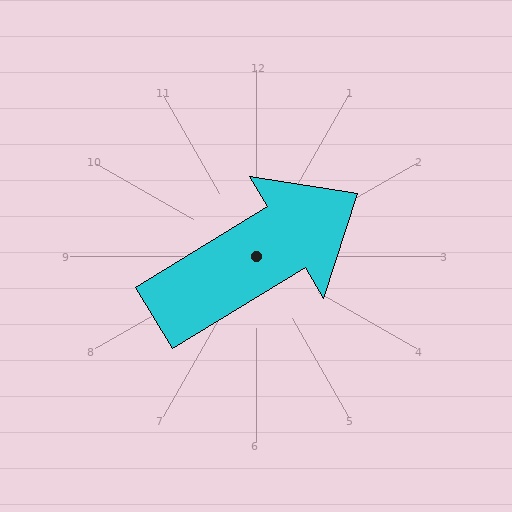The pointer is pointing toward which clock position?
Roughly 2 o'clock.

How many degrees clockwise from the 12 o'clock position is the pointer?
Approximately 58 degrees.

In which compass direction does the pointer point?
Northeast.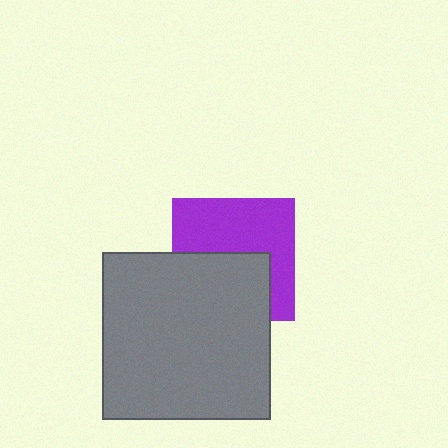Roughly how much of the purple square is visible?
About half of it is visible (roughly 54%).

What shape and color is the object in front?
The object in front is a gray square.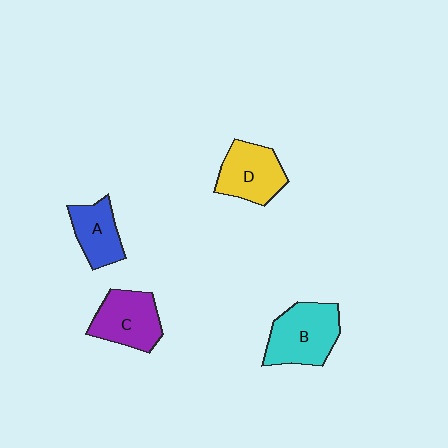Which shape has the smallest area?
Shape A (blue).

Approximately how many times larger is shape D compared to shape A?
Approximately 1.2 times.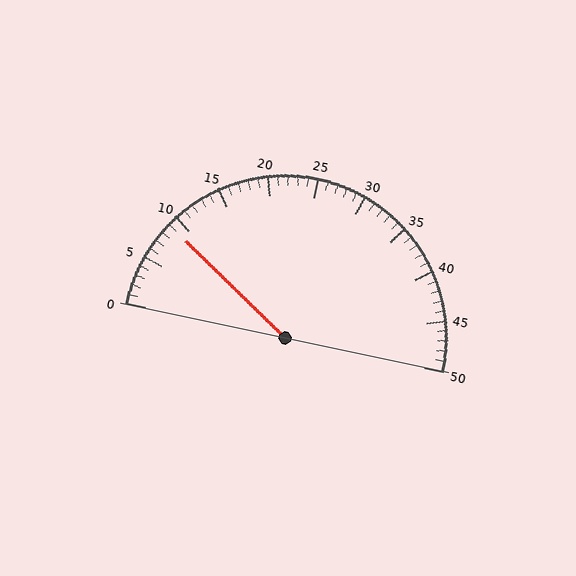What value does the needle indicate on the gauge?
The needle indicates approximately 9.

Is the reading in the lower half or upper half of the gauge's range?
The reading is in the lower half of the range (0 to 50).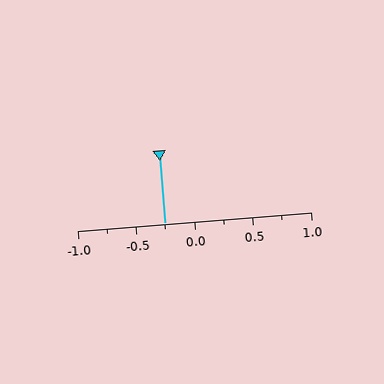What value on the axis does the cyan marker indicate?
The marker indicates approximately -0.25.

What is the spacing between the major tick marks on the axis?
The major ticks are spaced 0.5 apart.